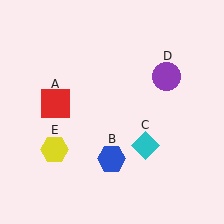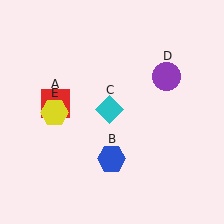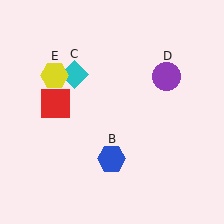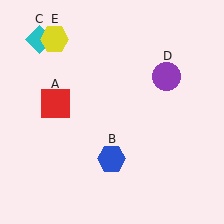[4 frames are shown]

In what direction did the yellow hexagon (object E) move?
The yellow hexagon (object E) moved up.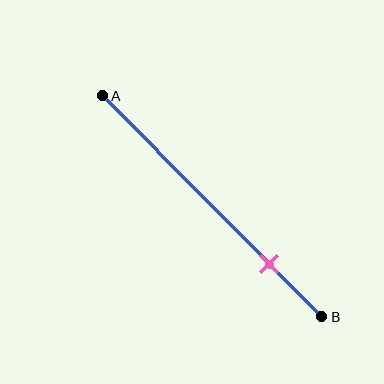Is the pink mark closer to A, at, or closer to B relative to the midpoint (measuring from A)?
The pink mark is closer to point B than the midpoint of segment AB.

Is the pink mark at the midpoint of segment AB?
No, the mark is at about 75% from A, not at the 50% midpoint.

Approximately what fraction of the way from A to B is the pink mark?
The pink mark is approximately 75% of the way from A to B.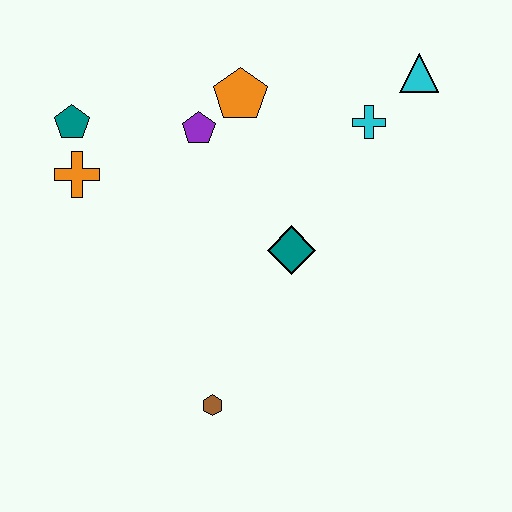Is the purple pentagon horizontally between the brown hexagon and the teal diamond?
No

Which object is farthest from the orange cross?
The cyan triangle is farthest from the orange cross.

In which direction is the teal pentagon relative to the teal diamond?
The teal pentagon is to the left of the teal diamond.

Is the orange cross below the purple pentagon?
Yes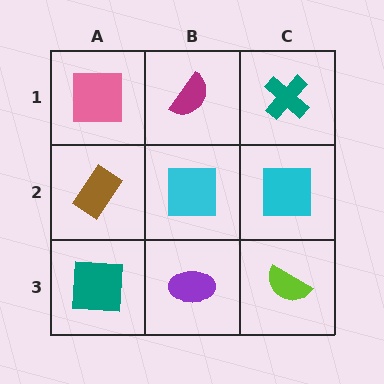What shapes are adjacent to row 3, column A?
A brown rectangle (row 2, column A), a purple ellipse (row 3, column B).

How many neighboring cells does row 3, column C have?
2.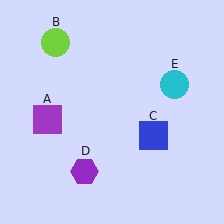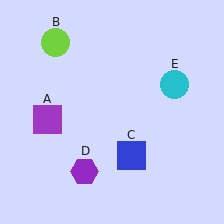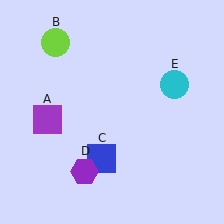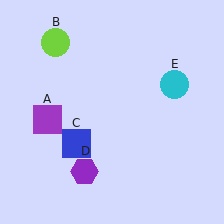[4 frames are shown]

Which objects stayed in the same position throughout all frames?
Purple square (object A) and lime circle (object B) and purple hexagon (object D) and cyan circle (object E) remained stationary.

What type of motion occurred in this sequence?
The blue square (object C) rotated clockwise around the center of the scene.